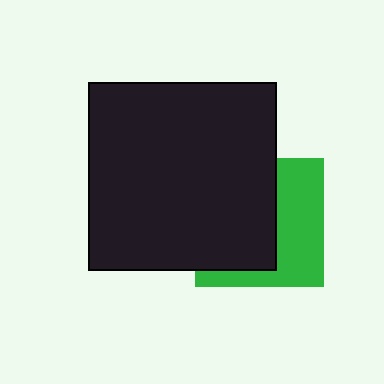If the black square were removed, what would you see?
You would see the complete green square.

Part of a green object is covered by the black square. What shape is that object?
It is a square.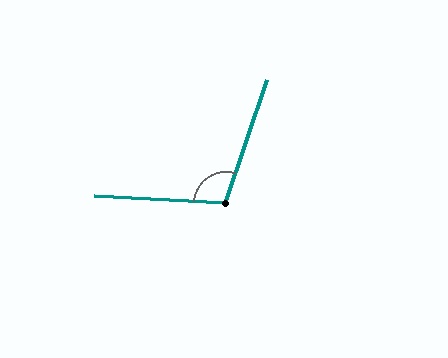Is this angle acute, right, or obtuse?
It is obtuse.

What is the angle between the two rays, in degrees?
Approximately 105 degrees.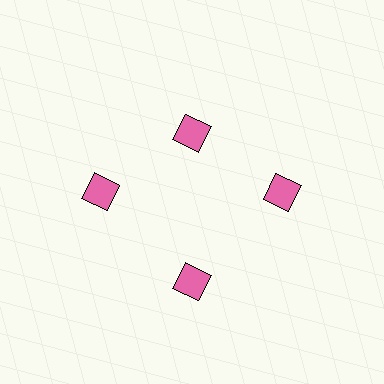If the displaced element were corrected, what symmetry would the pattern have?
It would have 4-fold rotational symmetry — the pattern would map onto itself every 90 degrees.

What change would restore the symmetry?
The symmetry would be restored by moving it outward, back onto the ring so that all 4 diamonds sit at equal angles and equal distance from the center.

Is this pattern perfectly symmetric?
No. The 4 pink diamonds are arranged in a ring, but one element near the 12 o'clock position is pulled inward toward the center, breaking the 4-fold rotational symmetry.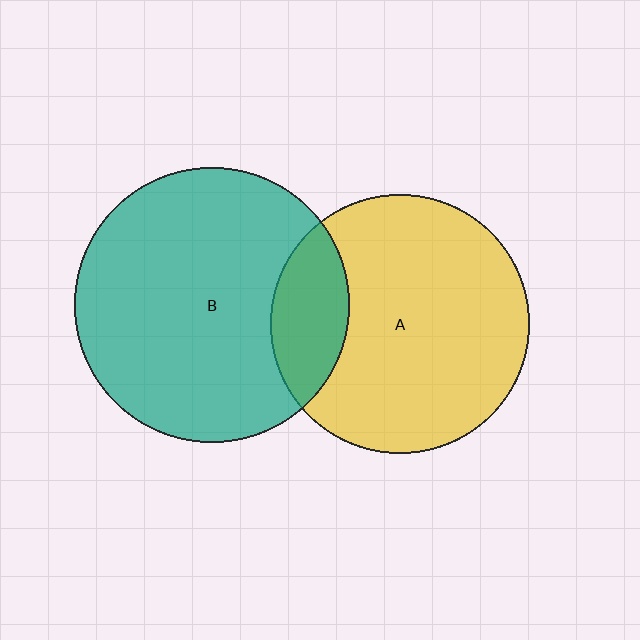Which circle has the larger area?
Circle B (teal).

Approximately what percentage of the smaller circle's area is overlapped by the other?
Approximately 20%.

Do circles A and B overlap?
Yes.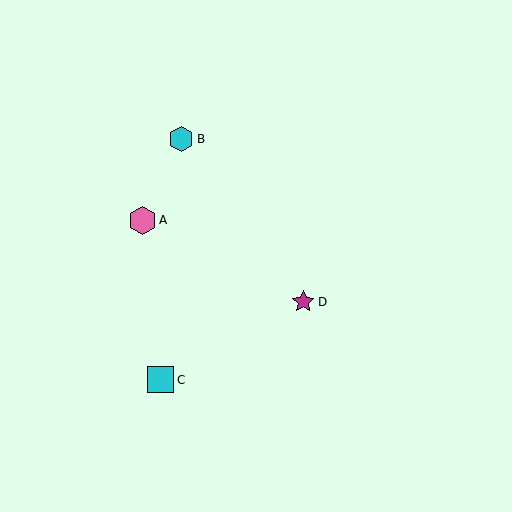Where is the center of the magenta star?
The center of the magenta star is at (303, 302).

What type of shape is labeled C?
Shape C is a cyan square.